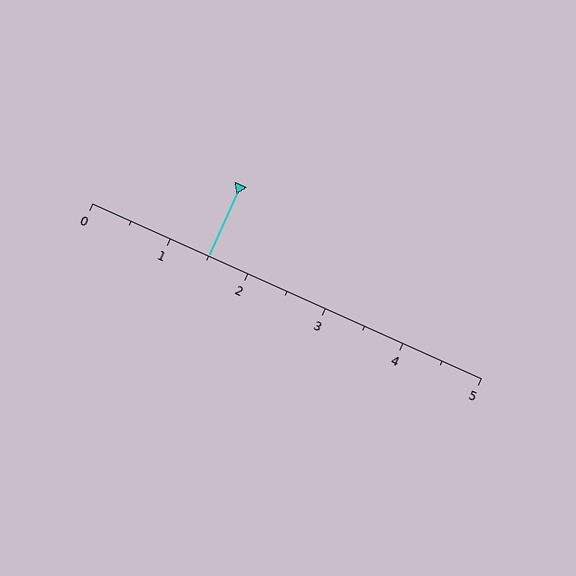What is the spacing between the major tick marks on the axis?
The major ticks are spaced 1 apart.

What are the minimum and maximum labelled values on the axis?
The axis runs from 0 to 5.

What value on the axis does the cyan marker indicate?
The marker indicates approximately 1.5.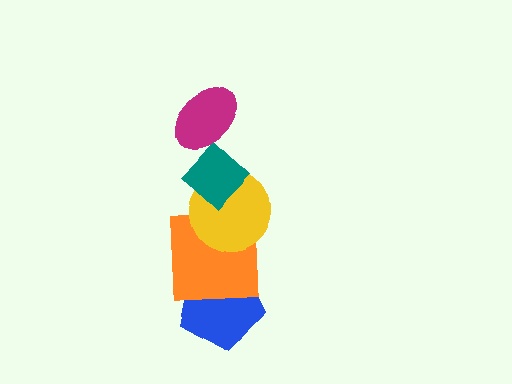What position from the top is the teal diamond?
The teal diamond is 2nd from the top.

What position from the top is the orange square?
The orange square is 4th from the top.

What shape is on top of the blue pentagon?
The orange square is on top of the blue pentagon.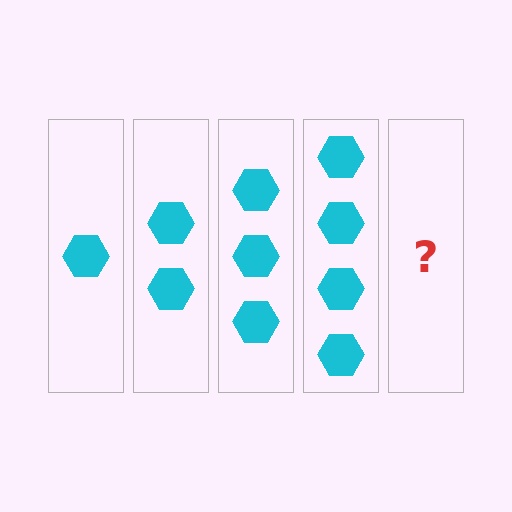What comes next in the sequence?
The next element should be 5 hexagons.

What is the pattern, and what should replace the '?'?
The pattern is that each step adds one more hexagon. The '?' should be 5 hexagons.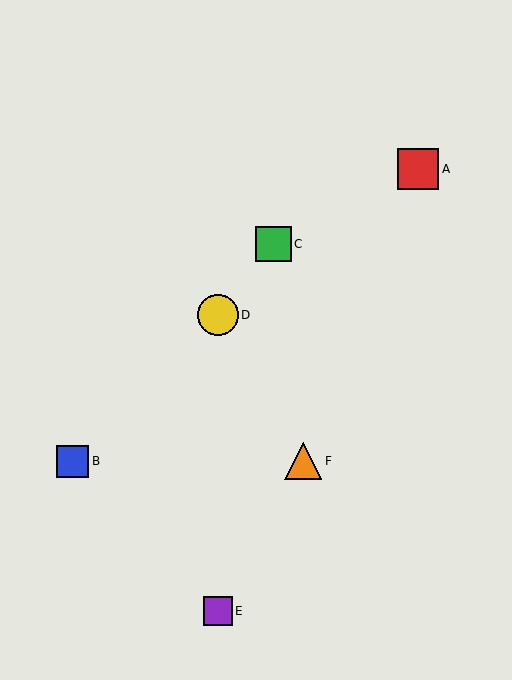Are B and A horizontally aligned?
No, B is at y≈461 and A is at y≈169.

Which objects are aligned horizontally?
Objects B, F are aligned horizontally.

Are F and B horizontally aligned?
Yes, both are at y≈461.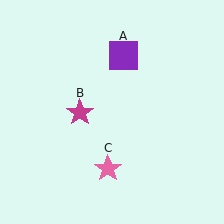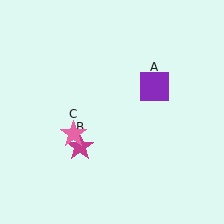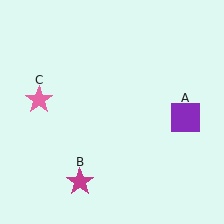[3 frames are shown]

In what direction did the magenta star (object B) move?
The magenta star (object B) moved down.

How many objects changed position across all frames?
3 objects changed position: purple square (object A), magenta star (object B), pink star (object C).